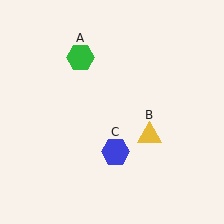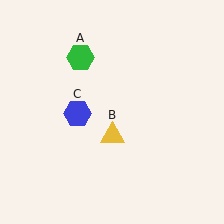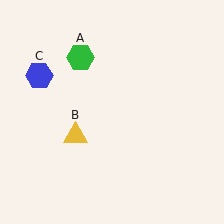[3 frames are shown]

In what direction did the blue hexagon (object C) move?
The blue hexagon (object C) moved up and to the left.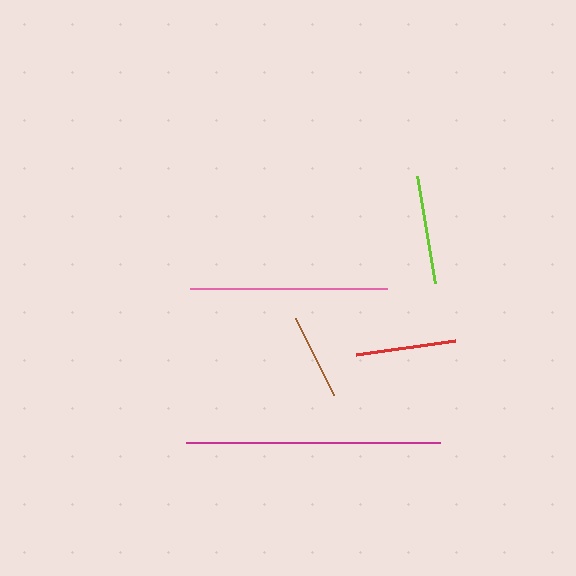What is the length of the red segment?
The red segment is approximately 100 pixels long.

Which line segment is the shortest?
The brown line is the shortest at approximately 87 pixels.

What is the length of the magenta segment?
The magenta segment is approximately 254 pixels long.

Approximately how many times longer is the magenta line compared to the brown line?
The magenta line is approximately 2.9 times the length of the brown line.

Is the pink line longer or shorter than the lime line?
The pink line is longer than the lime line.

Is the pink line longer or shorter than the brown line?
The pink line is longer than the brown line.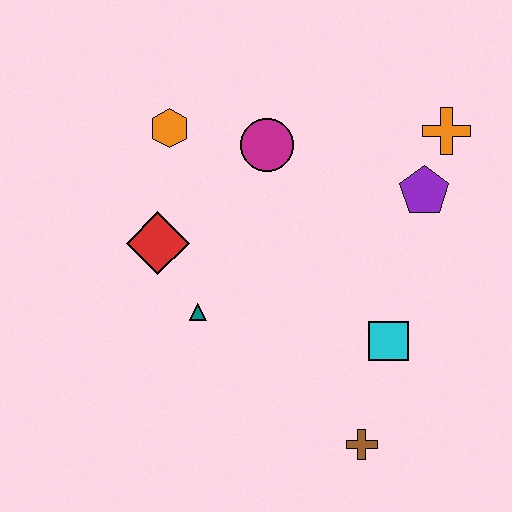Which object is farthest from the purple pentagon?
The red diamond is farthest from the purple pentagon.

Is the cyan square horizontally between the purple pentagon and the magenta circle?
Yes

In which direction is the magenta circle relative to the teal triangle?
The magenta circle is above the teal triangle.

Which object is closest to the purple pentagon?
The orange cross is closest to the purple pentagon.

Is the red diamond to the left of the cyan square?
Yes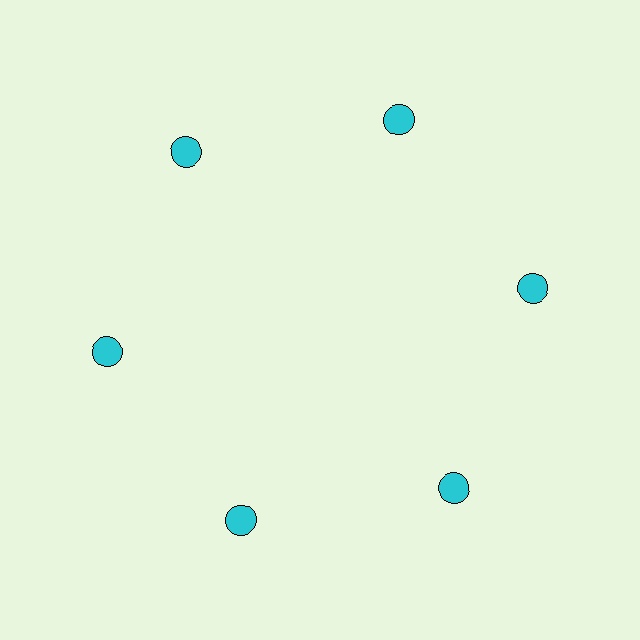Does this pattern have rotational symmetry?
Yes, this pattern has 6-fold rotational symmetry. It looks the same after rotating 60 degrees around the center.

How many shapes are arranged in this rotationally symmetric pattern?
There are 6 shapes, arranged in 6 groups of 1.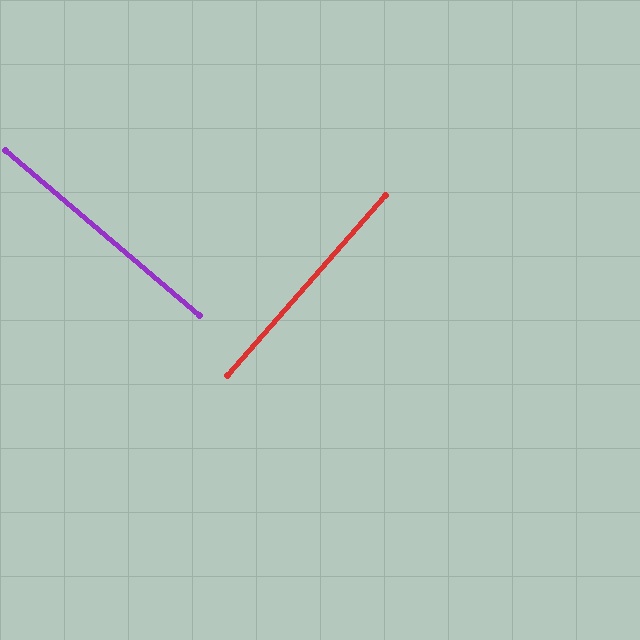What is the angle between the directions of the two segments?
Approximately 89 degrees.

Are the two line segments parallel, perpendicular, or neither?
Perpendicular — they meet at approximately 89°.